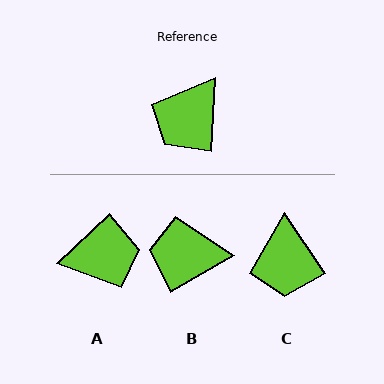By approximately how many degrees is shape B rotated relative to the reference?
Approximately 56 degrees clockwise.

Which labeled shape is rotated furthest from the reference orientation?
A, about 137 degrees away.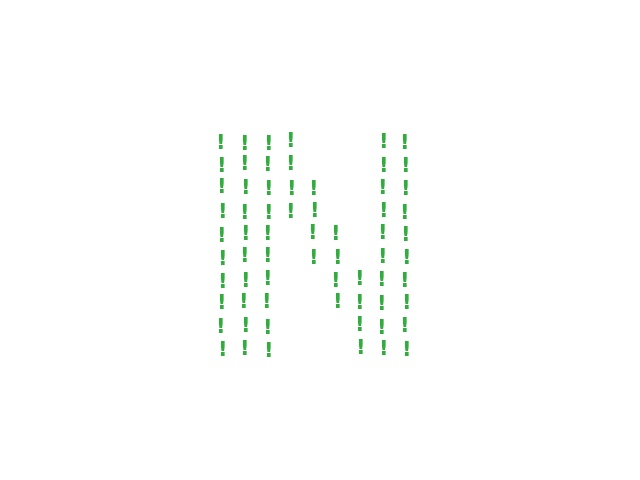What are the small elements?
The small elements are exclamation marks.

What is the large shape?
The large shape is the letter N.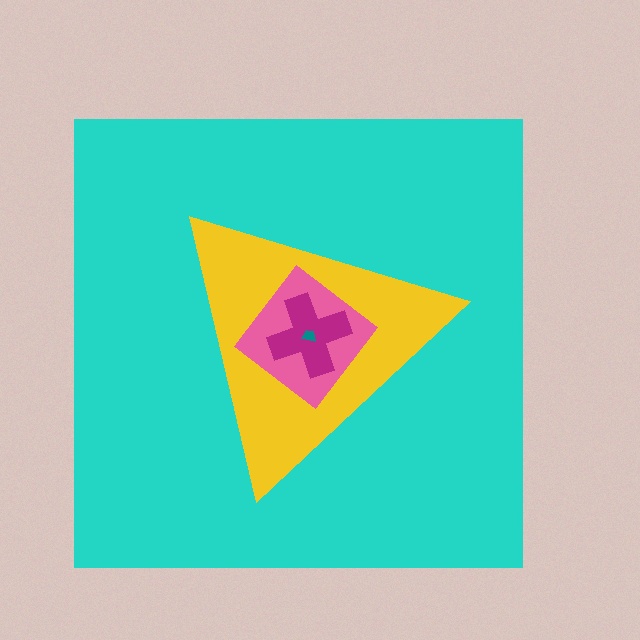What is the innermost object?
The teal trapezoid.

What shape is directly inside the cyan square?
The yellow triangle.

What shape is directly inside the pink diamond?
The magenta cross.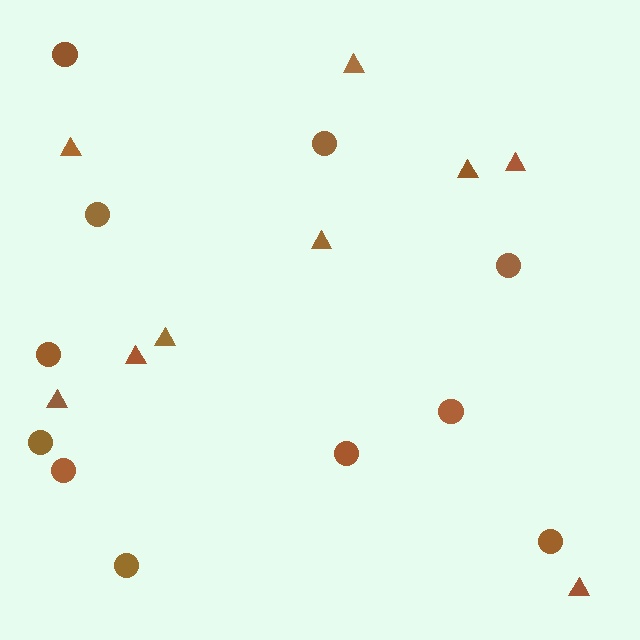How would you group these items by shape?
There are 2 groups: one group of triangles (9) and one group of circles (11).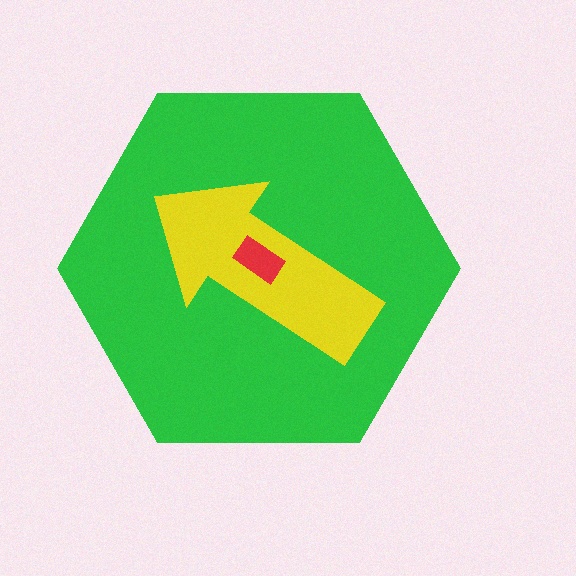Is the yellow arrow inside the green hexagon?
Yes.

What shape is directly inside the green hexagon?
The yellow arrow.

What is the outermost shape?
The green hexagon.